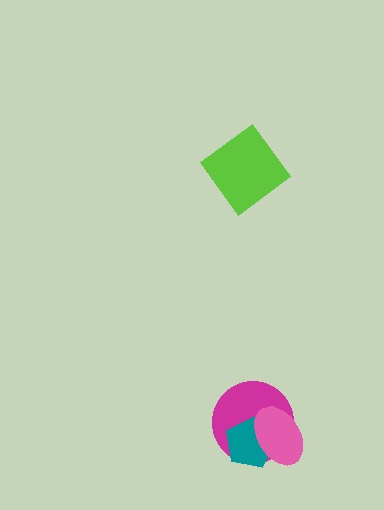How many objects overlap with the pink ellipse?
2 objects overlap with the pink ellipse.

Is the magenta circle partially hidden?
Yes, it is partially covered by another shape.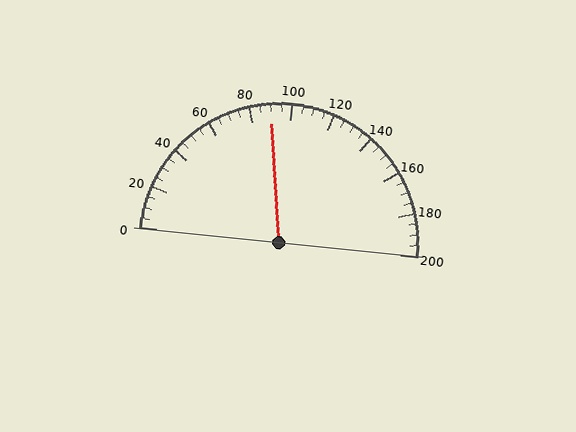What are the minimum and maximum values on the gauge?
The gauge ranges from 0 to 200.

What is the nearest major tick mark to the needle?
The nearest major tick mark is 80.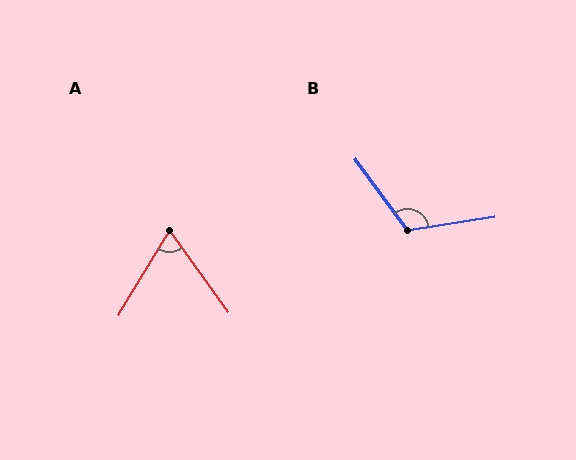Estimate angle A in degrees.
Approximately 67 degrees.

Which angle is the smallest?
A, at approximately 67 degrees.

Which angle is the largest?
B, at approximately 118 degrees.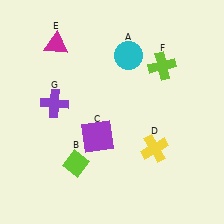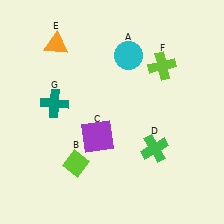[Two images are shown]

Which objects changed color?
D changed from yellow to green. E changed from magenta to orange. G changed from purple to teal.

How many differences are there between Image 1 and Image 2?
There are 3 differences between the two images.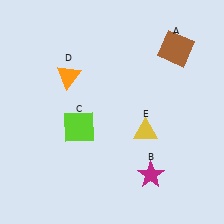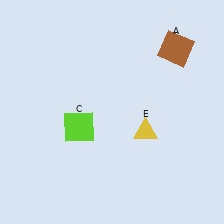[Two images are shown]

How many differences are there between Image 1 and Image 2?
There are 2 differences between the two images.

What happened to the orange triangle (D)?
The orange triangle (D) was removed in Image 2. It was in the top-left area of Image 1.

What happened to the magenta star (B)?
The magenta star (B) was removed in Image 2. It was in the bottom-right area of Image 1.